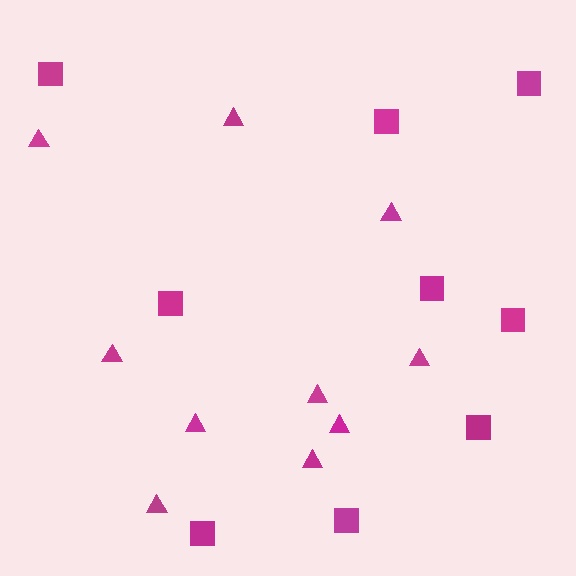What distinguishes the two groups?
There are 2 groups: one group of triangles (10) and one group of squares (9).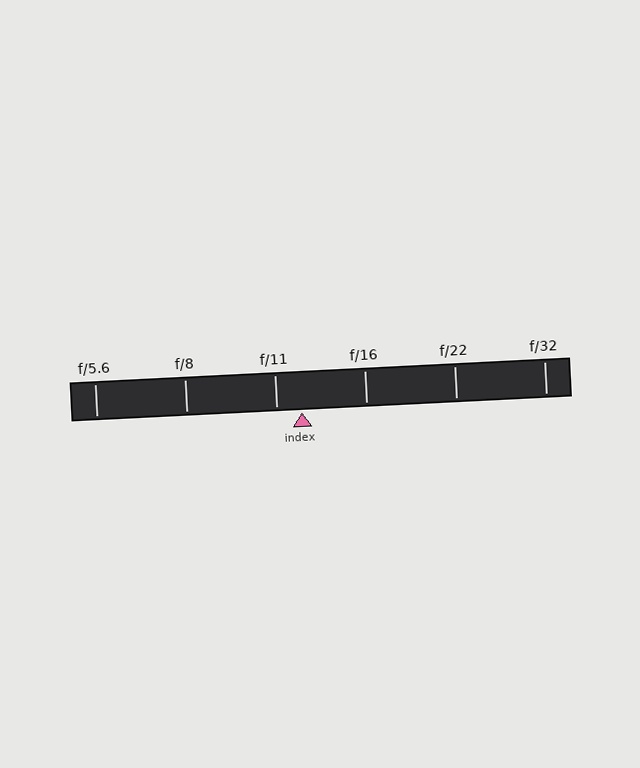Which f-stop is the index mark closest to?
The index mark is closest to f/11.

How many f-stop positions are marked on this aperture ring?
There are 6 f-stop positions marked.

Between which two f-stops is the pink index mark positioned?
The index mark is between f/11 and f/16.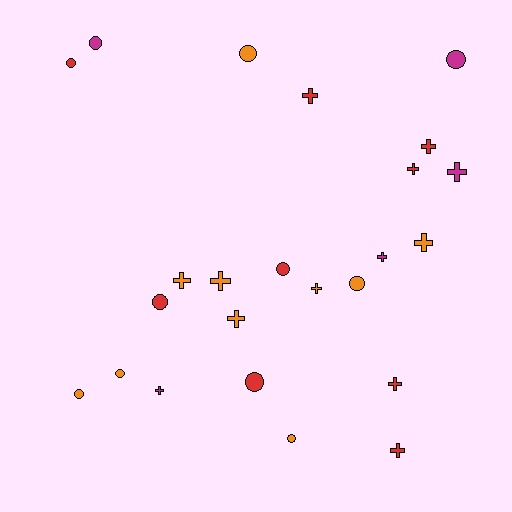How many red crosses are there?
There are 5 red crosses.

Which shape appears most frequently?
Cross, with 13 objects.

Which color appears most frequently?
Orange, with 10 objects.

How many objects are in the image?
There are 24 objects.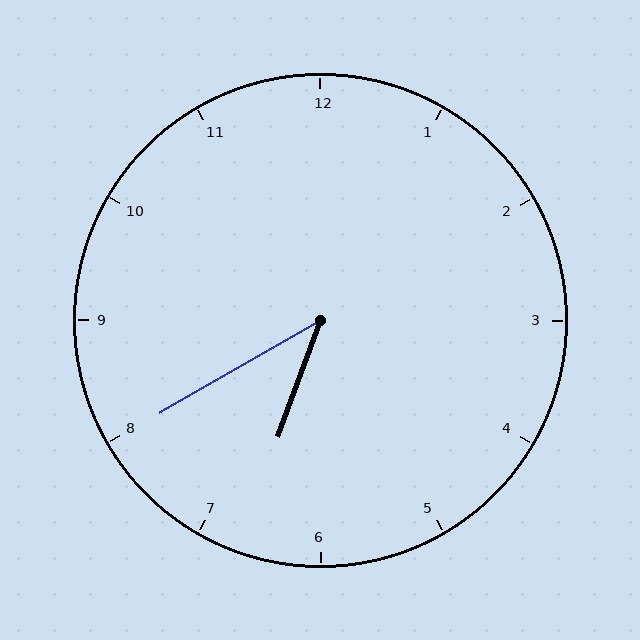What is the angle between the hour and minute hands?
Approximately 40 degrees.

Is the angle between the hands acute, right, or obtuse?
It is acute.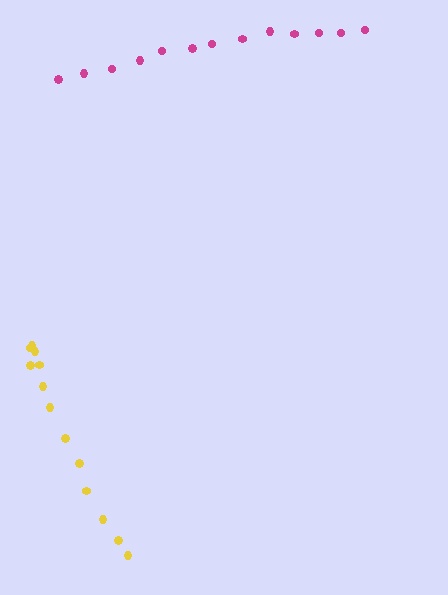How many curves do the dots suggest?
There are 2 distinct paths.